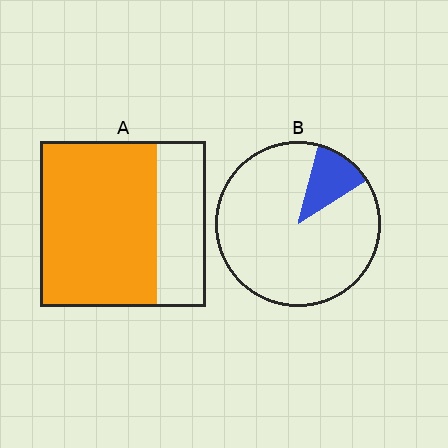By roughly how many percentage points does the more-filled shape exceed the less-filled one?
By roughly 60 percentage points (A over B).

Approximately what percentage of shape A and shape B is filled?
A is approximately 70% and B is approximately 10%.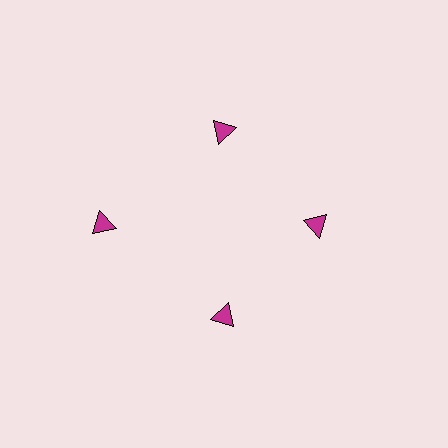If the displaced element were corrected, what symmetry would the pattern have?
It would have 4-fold rotational symmetry — the pattern would map onto itself every 90 degrees.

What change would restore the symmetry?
The symmetry would be restored by moving it inward, back onto the ring so that all 4 triangles sit at equal angles and equal distance from the center.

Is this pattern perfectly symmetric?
No. The 4 magenta triangles are arranged in a ring, but one element near the 9 o'clock position is pushed outward from the center, breaking the 4-fold rotational symmetry.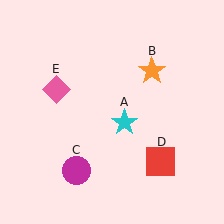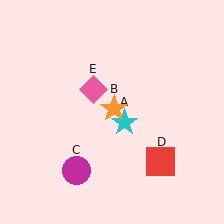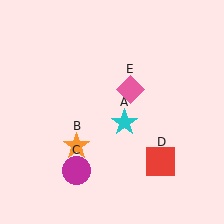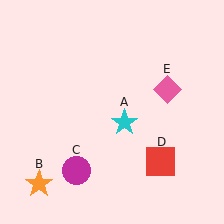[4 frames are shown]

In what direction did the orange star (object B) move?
The orange star (object B) moved down and to the left.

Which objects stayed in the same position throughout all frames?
Cyan star (object A) and magenta circle (object C) and red square (object D) remained stationary.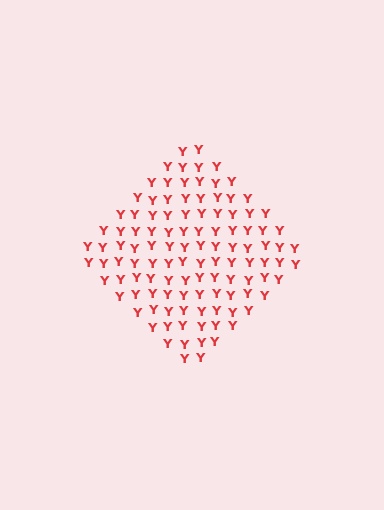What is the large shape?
The large shape is a diamond.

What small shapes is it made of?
It is made of small letter Y's.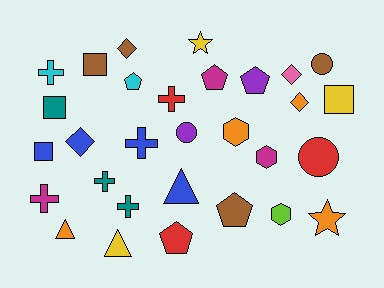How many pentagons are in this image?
There are 5 pentagons.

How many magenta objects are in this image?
There are 3 magenta objects.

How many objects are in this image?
There are 30 objects.